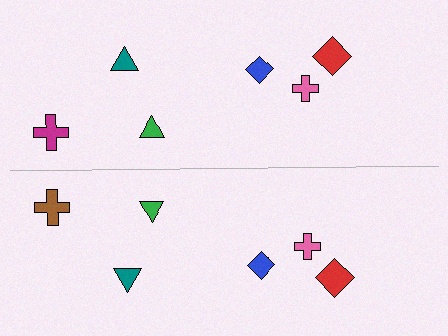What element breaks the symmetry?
The brown cross on the bottom side breaks the symmetry — its mirror counterpart is magenta.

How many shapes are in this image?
There are 12 shapes in this image.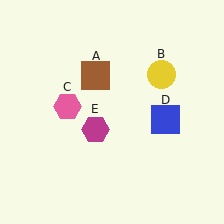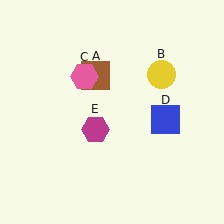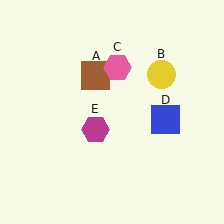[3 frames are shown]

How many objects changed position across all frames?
1 object changed position: pink hexagon (object C).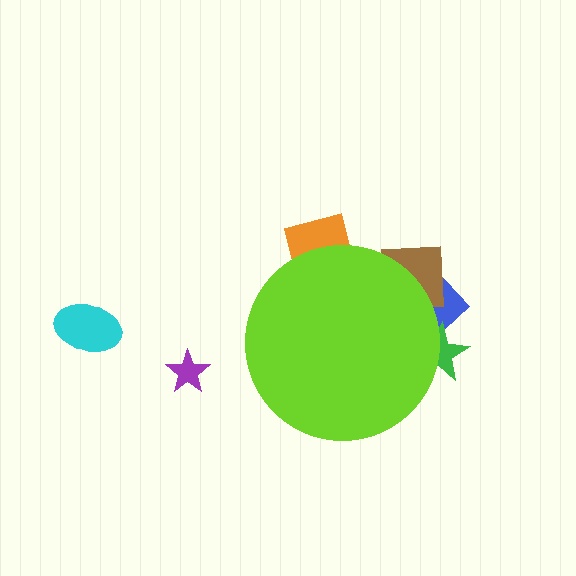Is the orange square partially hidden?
Yes, the orange square is partially hidden behind the lime circle.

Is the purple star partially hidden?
No, the purple star is fully visible.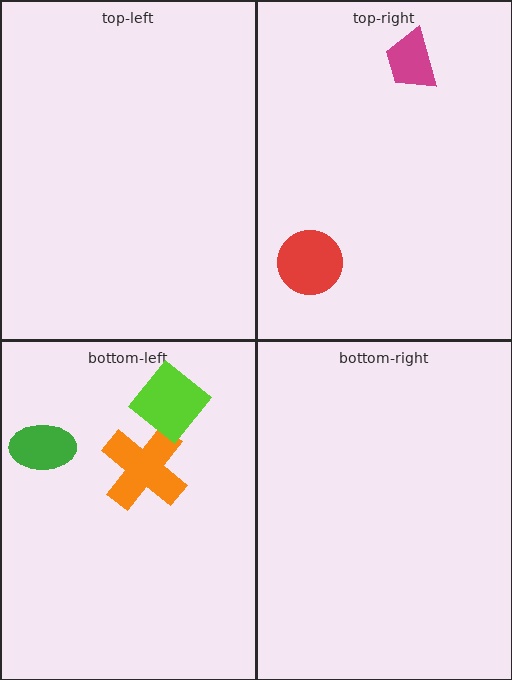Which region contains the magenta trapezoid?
The top-right region.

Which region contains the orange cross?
The bottom-left region.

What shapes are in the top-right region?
The red circle, the magenta trapezoid.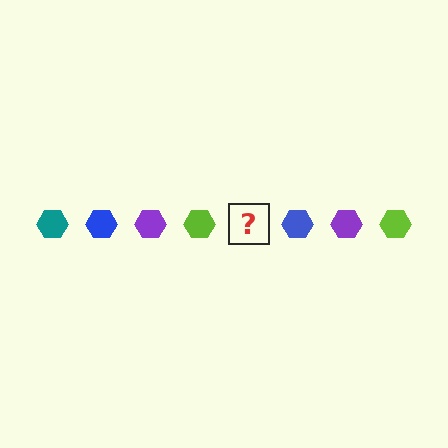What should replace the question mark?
The question mark should be replaced with a teal hexagon.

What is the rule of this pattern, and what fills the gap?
The rule is that the pattern cycles through teal, blue, purple, lime hexagons. The gap should be filled with a teal hexagon.